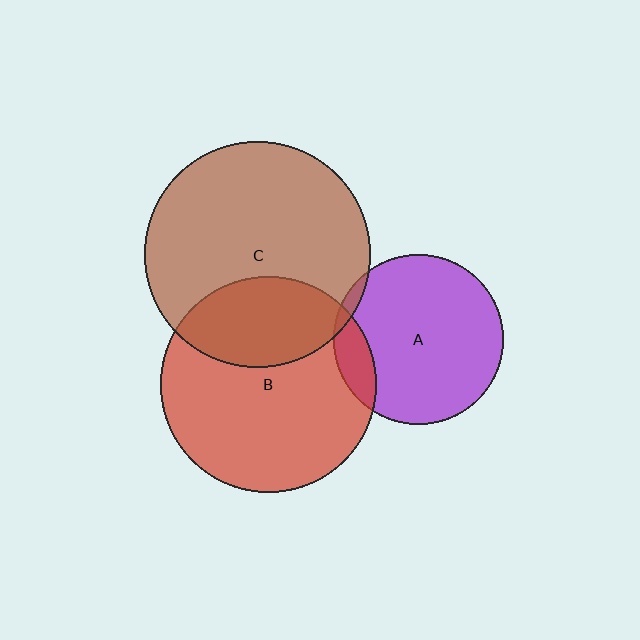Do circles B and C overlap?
Yes.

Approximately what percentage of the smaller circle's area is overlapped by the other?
Approximately 30%.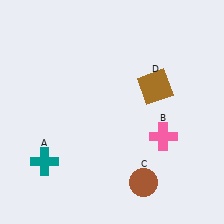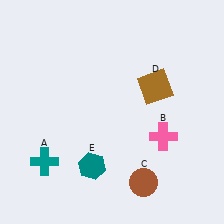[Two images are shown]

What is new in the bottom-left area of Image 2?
A teal hexagon (E) was added in the bottom-left area of Image 2.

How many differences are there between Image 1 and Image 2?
There is 1 difference between the two images.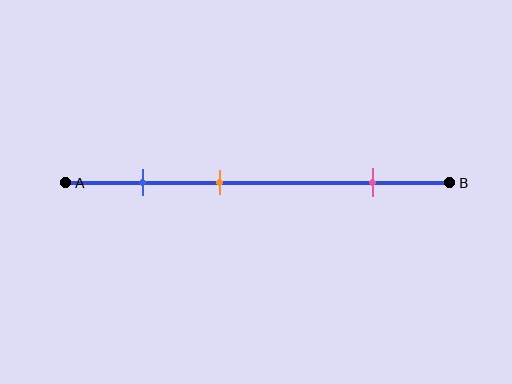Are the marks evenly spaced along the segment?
No, the marks are not evenly spaced.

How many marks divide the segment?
There are 3 marks dividing the segment.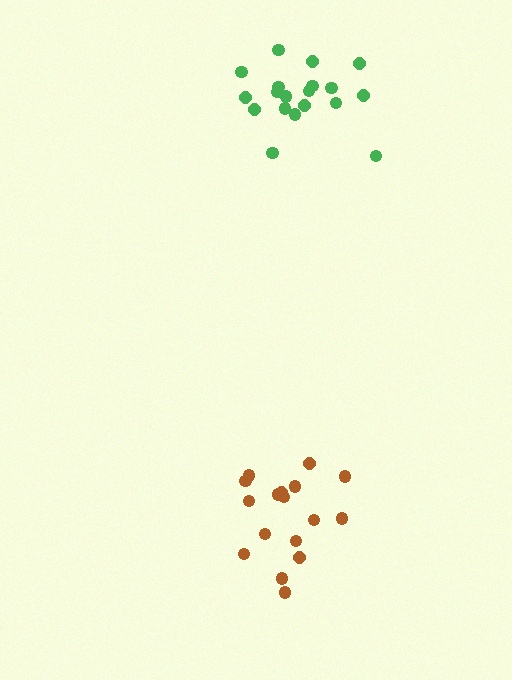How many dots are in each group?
Group 1: 19 dots, Group 2: 17 dots (36 total).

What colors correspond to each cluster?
The clusters are colored: green, brown.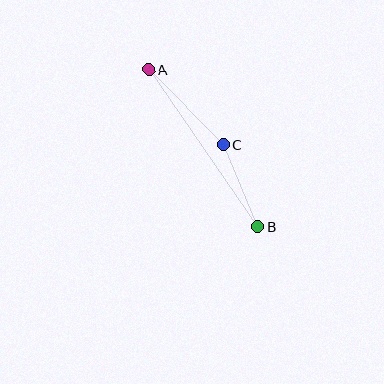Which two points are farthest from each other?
Points A and B are farthest from each other.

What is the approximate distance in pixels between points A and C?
The distance between A and C is approximately 105 pixels.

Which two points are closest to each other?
Points B and C are closest to each other.